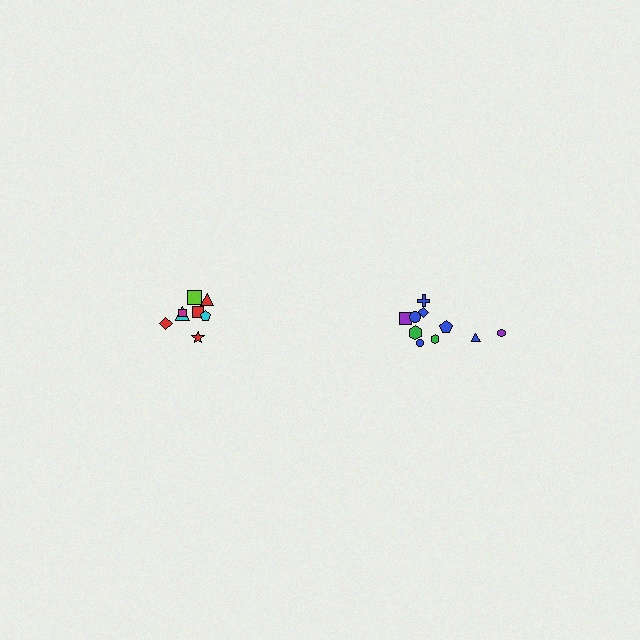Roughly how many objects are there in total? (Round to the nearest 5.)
Roughly 20 objects in total.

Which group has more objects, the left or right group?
The right group.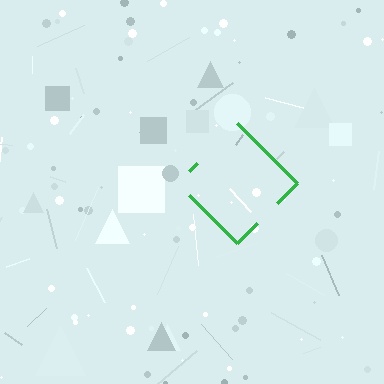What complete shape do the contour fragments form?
The contour fragments form a diamond.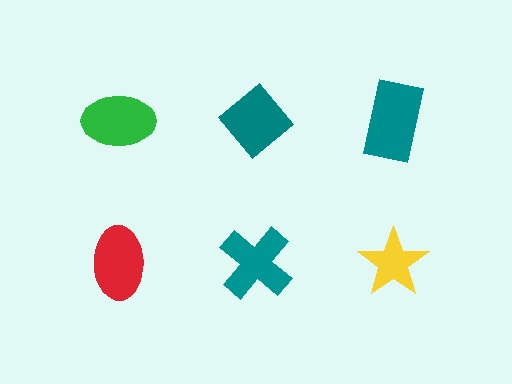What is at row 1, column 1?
A green ellipse.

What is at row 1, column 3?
A teal rectangle.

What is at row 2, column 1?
A red ellipse.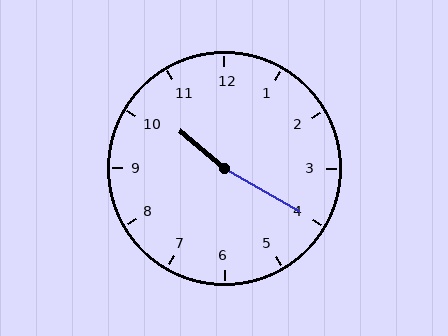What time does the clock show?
10:20.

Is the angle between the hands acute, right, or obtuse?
It is obtuse.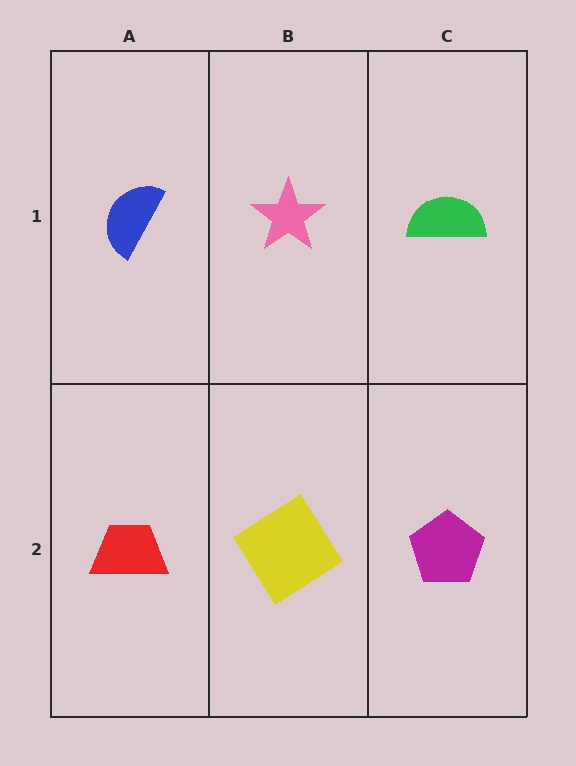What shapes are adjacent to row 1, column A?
A red trapezoid (row 2, column A), a pink star (row 1, column B).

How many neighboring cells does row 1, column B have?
3.